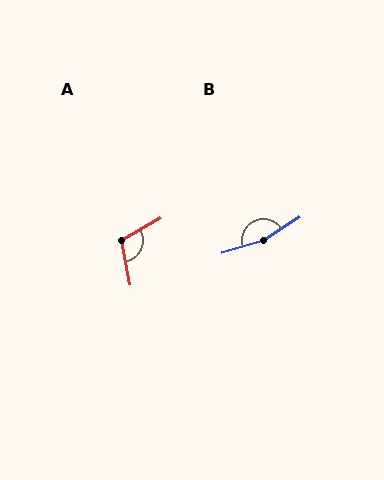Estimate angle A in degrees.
Approximately 108 degrees.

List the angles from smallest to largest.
A (108°), B (164°).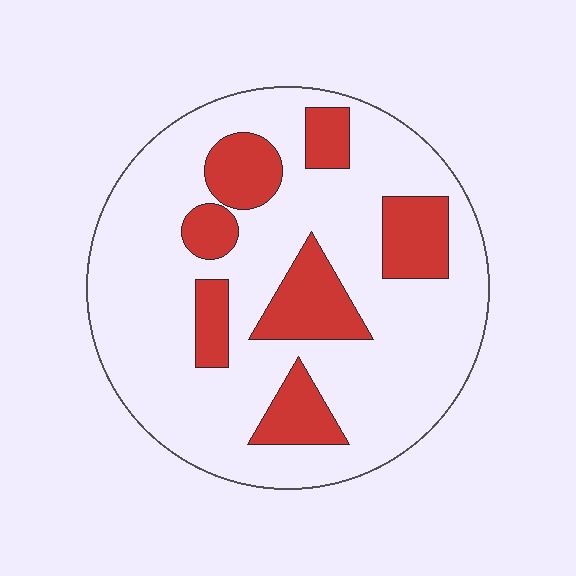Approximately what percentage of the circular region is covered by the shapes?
Approximately 25%.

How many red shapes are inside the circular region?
7.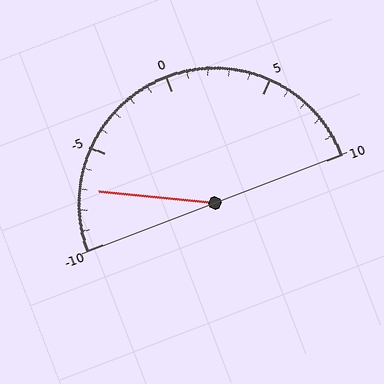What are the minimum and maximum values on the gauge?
The gauge ranges from -10 to 10.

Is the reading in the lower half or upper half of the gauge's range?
The reading is in the lower half of the range (-10 to 10).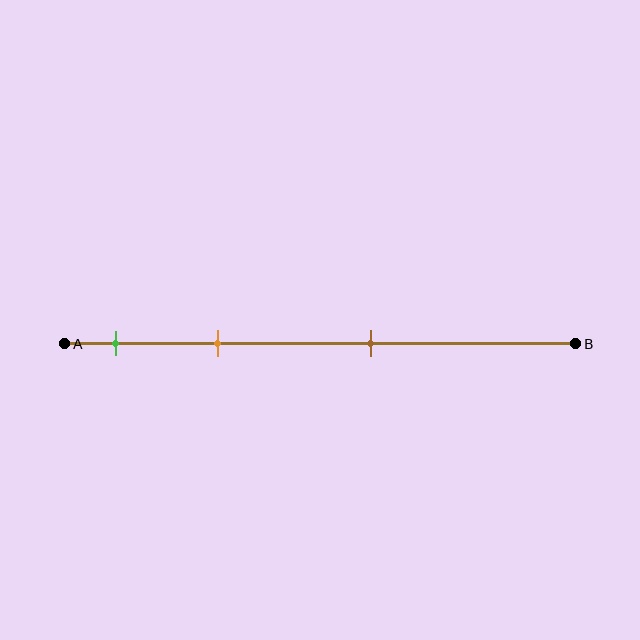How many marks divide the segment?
There are 3 marks dividing the segment.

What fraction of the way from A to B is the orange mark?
The orange mark is approximately 30% (0.3) of the way from A to B.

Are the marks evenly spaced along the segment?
No, the marks are not evenly spaced.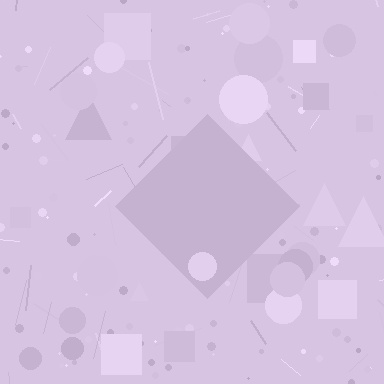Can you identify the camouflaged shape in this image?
The camouflaged shape is a diamond.